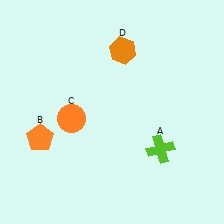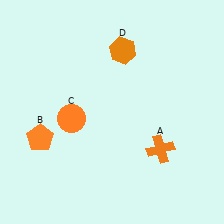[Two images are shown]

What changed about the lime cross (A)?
In Image 1, A is lime. In Image 2, it changed to orange.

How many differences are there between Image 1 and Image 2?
There is 1 difference between the two images.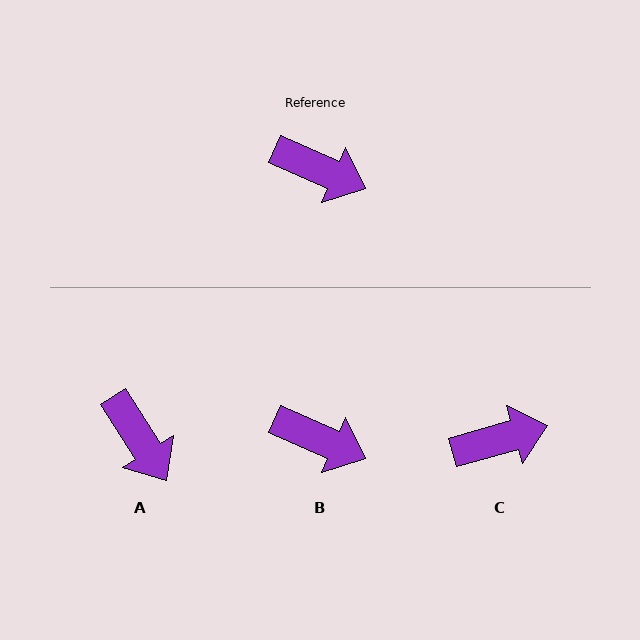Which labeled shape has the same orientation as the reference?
B.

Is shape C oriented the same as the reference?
No, it is off by about 40 degrees.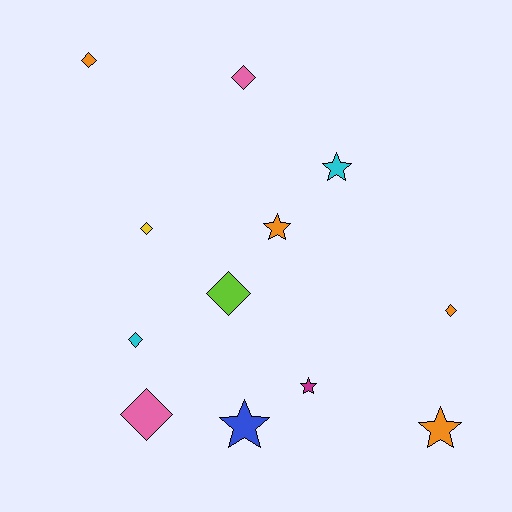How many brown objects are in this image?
There are no brown objects.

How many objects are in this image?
There are 12 objects.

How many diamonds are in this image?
There are 7 diamonds.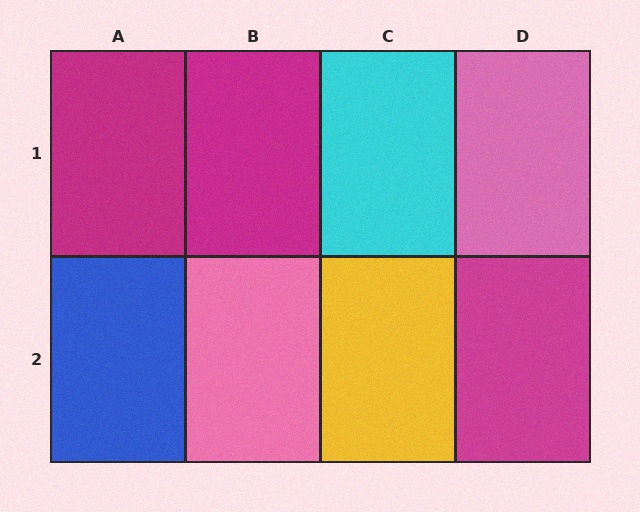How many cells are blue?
1 cell is blue.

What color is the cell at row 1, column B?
Magenta.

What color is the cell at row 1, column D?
Pink.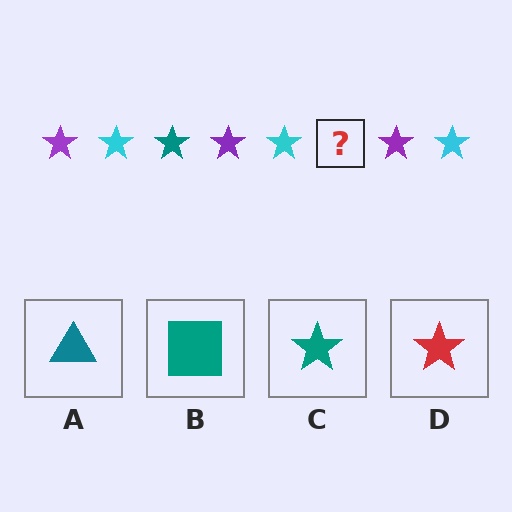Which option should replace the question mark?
Option C.